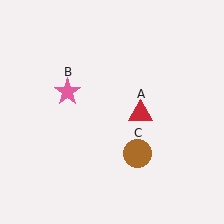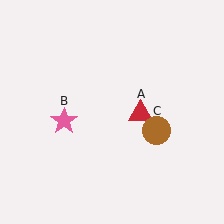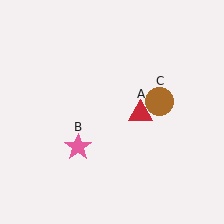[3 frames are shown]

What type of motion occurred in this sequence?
The pink star (object B), brown circle (object C) rotated counterclockwise around the center of the scene.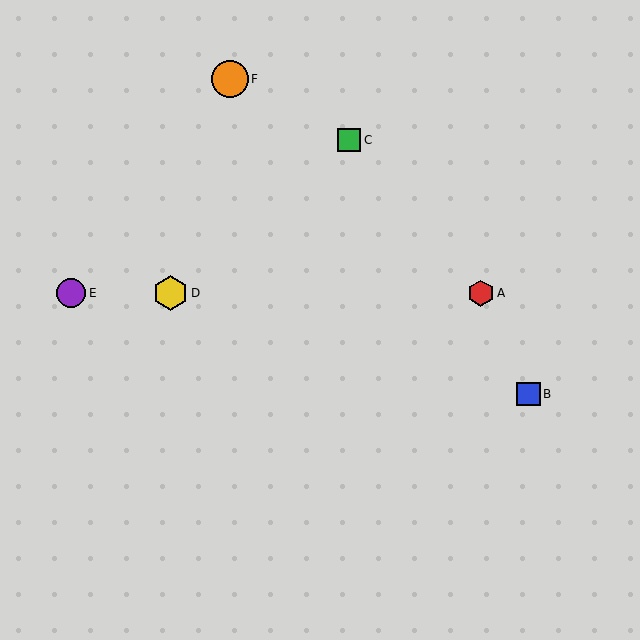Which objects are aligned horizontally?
Objects A, D, E are aligned horizontally.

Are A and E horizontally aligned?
Yes, both are at y≈293.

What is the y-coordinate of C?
Object C is at y≈140.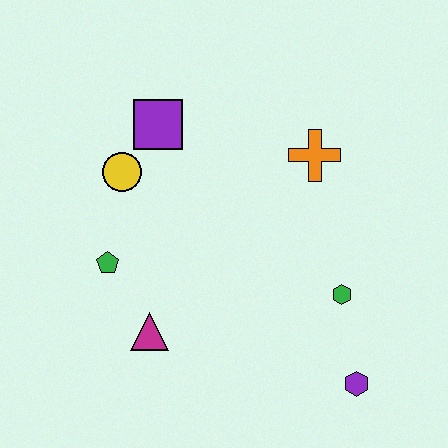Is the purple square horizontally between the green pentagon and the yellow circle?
No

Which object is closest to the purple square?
The yellow circle is closest to the purple square.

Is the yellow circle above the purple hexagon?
Yes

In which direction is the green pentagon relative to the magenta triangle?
The green pentagon is above the magenta triangle.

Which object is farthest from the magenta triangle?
The orange cross is farthest from the magenta triangle.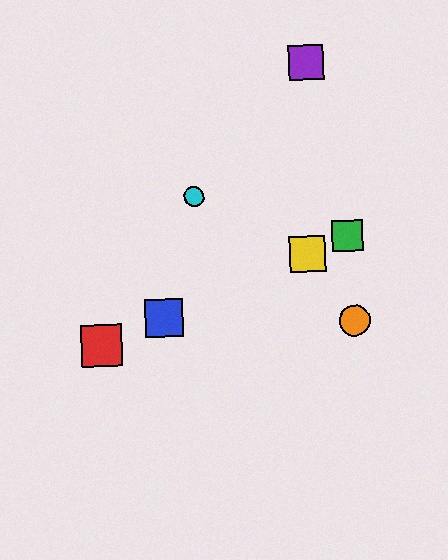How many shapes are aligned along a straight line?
4 shapes (the red square, the blue square, the green square, the yellow square) are aligned along a straight line.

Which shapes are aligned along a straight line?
The red square, the blue square, the green square, the yellow square are aligned along a straight line.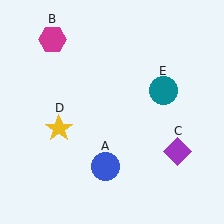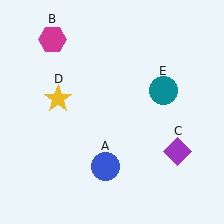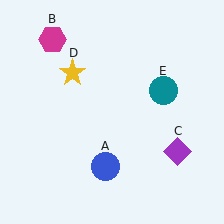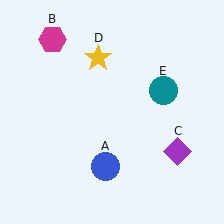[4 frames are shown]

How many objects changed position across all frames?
1 object changed position: yellow star (object D).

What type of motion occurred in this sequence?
The yellow star (object D) rotated clockwise around the center of the scene.